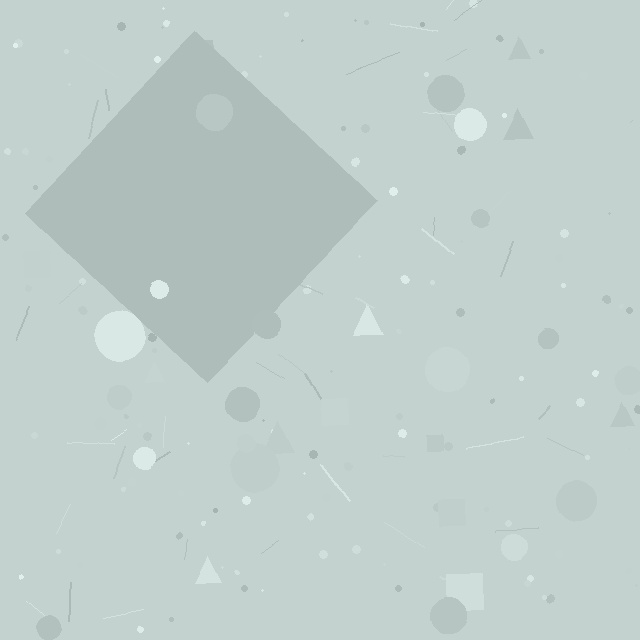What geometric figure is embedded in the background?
A diamond is embedded in the background.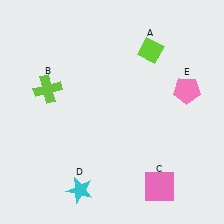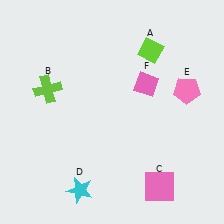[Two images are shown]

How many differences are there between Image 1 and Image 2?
There is 1 difference between the two images.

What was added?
A pink diamond (F) was added in Image 2.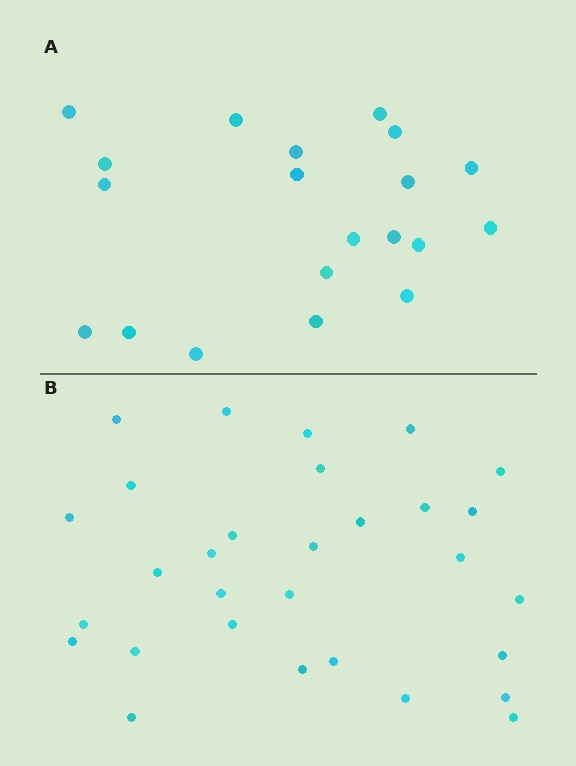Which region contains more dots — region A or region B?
Region B (the bottom region) has more dots.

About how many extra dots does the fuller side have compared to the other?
Region B has roughly 10 or so more dots than region A.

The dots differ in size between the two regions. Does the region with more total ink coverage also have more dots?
No. Region A has more total ink coverage because its dots are larger, but region B actually contains more individual dots. Total area can be misleading — the number of items is what matters here.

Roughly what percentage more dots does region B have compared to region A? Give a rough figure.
About 50% more.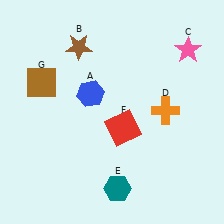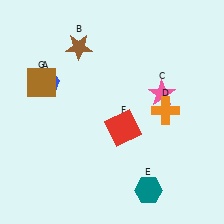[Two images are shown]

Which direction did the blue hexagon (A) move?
The blue hexagon (A) moved left.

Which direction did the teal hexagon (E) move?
The teal hexagon (E) moved right.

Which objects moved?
The objects that moved are: the blue hexagon (A), the pink star (C), the teal hexagon (E).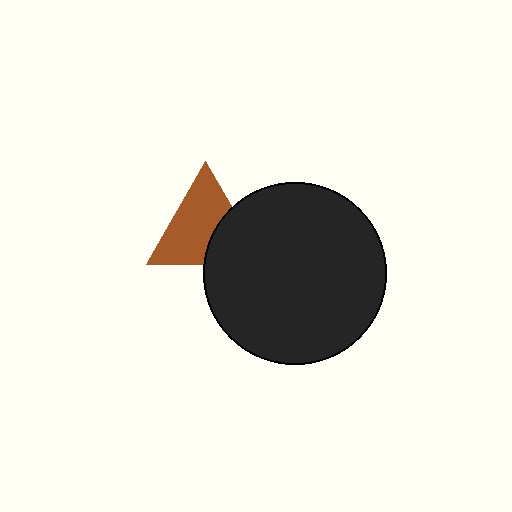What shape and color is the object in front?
The object in front is a black circle.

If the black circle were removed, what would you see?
You would see the complete brown triangle.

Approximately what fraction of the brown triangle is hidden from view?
Roughly 34% of the brown triangle is hidden behind the black circle.